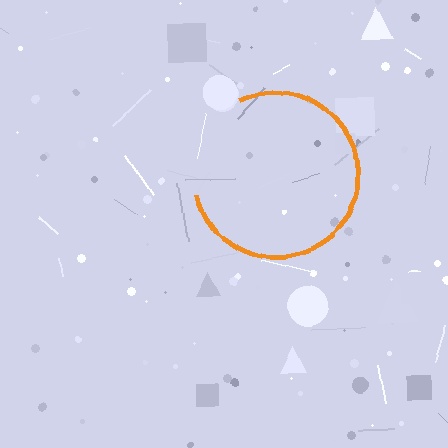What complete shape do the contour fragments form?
The contour fragments form a circle.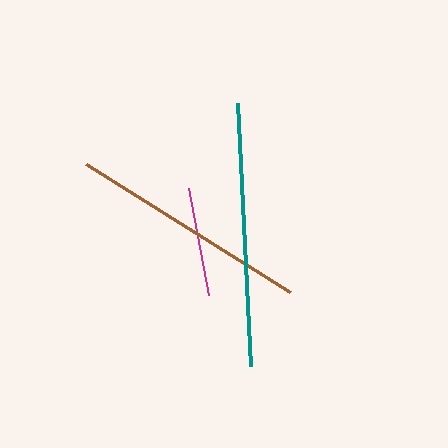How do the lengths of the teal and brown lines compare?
The teal and brown lines are approximately the same length.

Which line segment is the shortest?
The magenta line is the shortest at approximately 108 pixels.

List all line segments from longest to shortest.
From longest to shortest: teal, brown, magenta.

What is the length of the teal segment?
The teal segment is approximately 263 pixels long.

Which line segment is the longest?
The teal line is the longest at approximately 263 pixels.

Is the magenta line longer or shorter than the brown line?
The brown line is longer than the magenta line.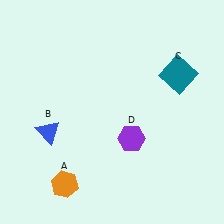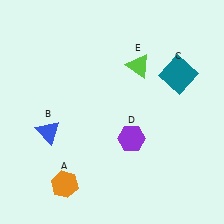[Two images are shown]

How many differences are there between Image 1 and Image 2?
There is 1 difference between the two images.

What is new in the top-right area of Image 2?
A lime triangle (E) was added in the top-right area of Image 2.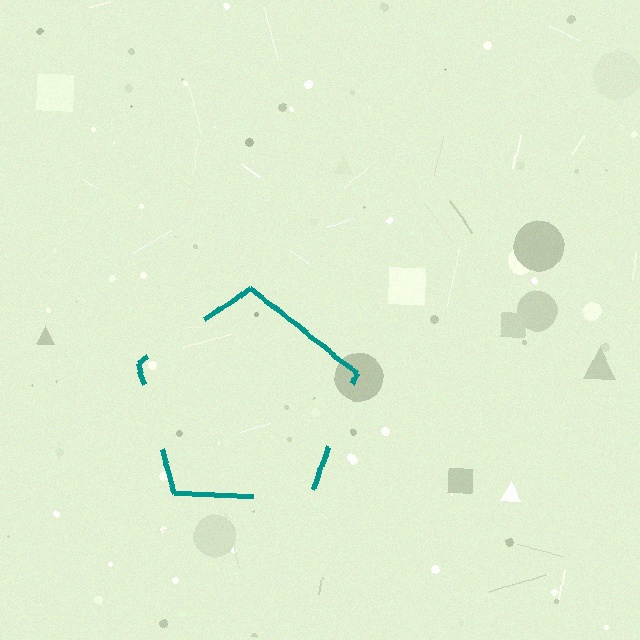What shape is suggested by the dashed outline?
The dashed outline suggests a pentagon.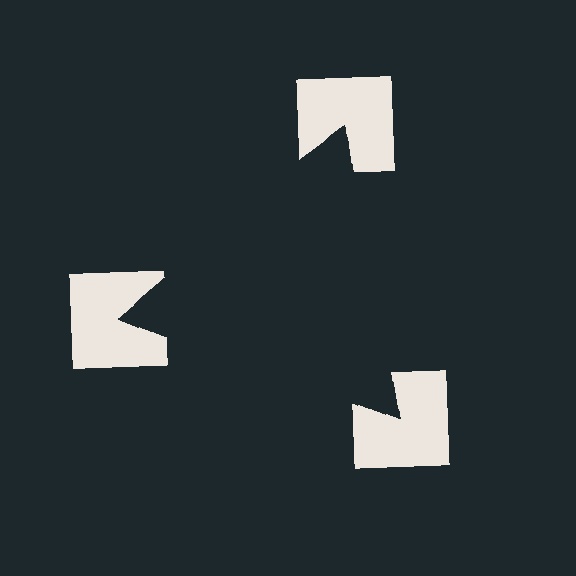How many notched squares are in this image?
There are 3 — one at each vertex of the illusory triangle.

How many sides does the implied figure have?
3 sides.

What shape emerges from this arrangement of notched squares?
An illusory triangle — its edges are inferred from the aligned wedge cuts in the notched squares, not physically drawn.